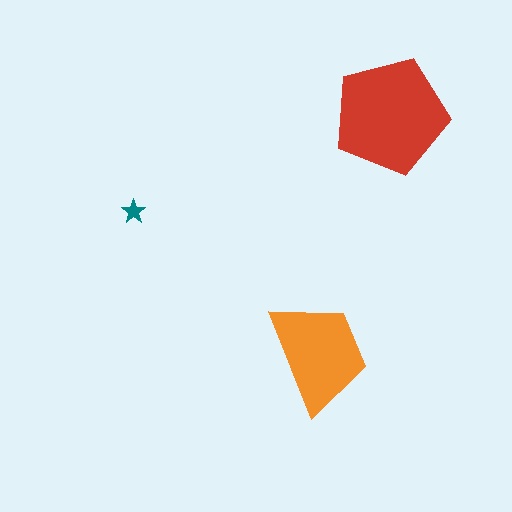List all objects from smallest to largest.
The teal star, the orange trapezoid, the red pentagon.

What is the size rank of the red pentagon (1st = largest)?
1st.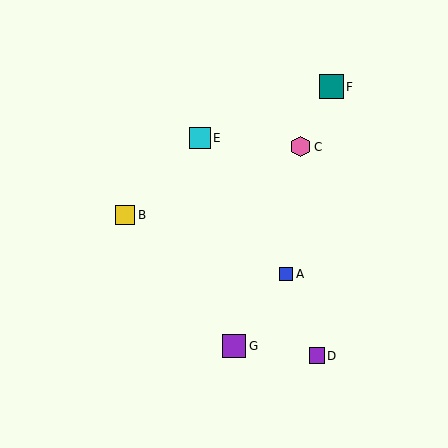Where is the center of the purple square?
The center of the purple square is at (317, 356).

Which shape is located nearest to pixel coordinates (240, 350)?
The purple square (labeled G) at (234, 346) is nearest to that location.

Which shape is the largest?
The teal square (labeled F) is the largest.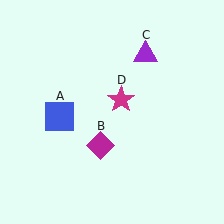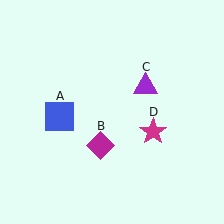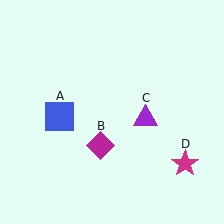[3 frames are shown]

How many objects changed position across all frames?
2 objects changed position: purple triangle (object C), magenta star (object D).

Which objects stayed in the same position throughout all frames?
Blue square (object A) and magenta diamond (object B) remained stationary.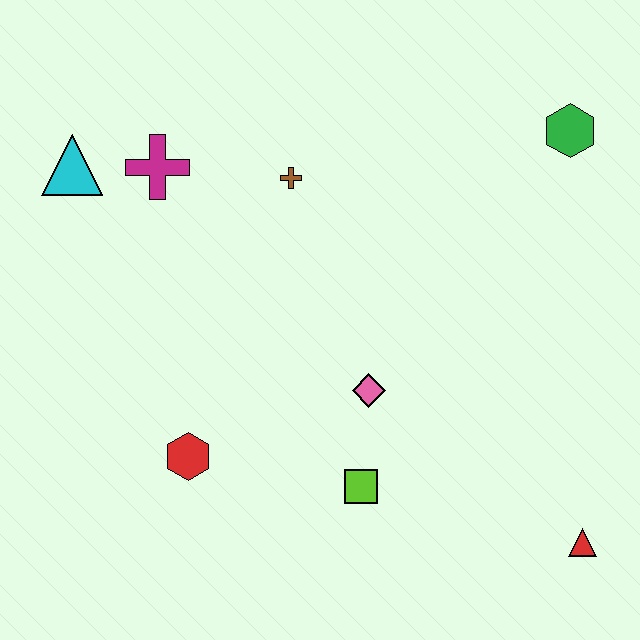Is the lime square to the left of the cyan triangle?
No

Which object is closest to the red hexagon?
The lime square is closest to the red hexagon.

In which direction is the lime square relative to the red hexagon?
The lime square is to the right of the red hexagon.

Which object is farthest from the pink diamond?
The cyan triangle is farthest from the pink diamond.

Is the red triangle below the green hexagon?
Yes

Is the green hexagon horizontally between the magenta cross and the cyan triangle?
No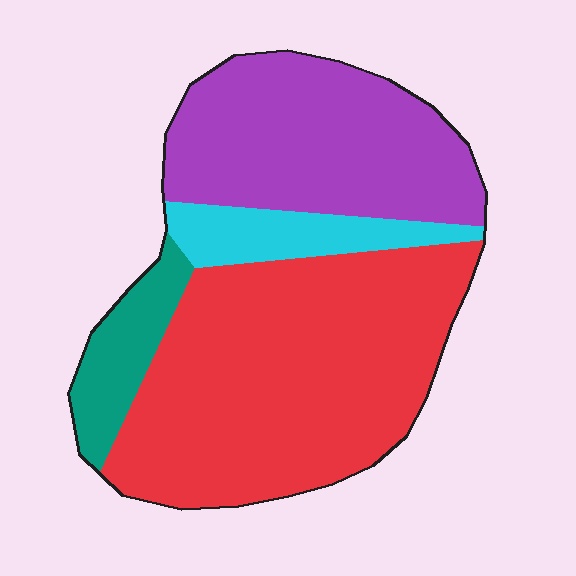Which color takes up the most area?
Red, at roughly 50%.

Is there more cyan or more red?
Red.